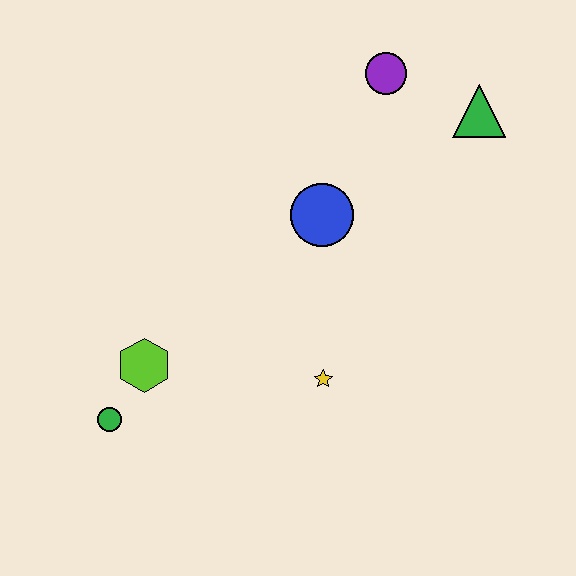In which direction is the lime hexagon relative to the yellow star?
The lime hexagon is to the left of the yellow star.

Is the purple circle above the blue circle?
Yes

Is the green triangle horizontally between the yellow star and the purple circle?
No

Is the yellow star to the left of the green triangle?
Yes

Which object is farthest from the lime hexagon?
The green triangle is farthest from the lime hexagon.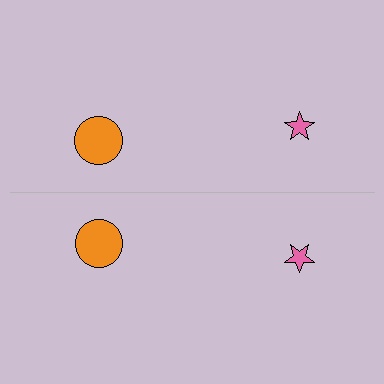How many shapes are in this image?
There are 4 shapes in this image.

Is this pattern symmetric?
Yes, this pattern has bilateral (reflection) symmetry.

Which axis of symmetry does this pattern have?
The pattern has a horizontal axis of symmetry running through the center of the image.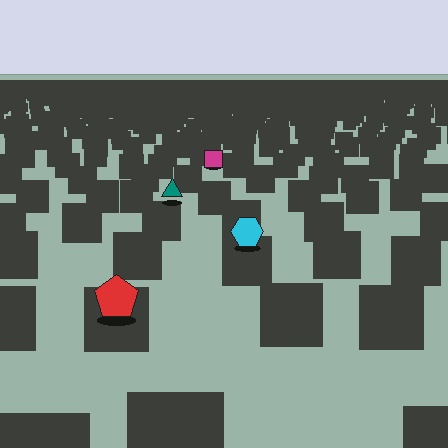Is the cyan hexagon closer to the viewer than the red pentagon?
No. The red pentagon is closer — you can tell from the texture gradient: the ground texture is coarser near it.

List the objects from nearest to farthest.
From nearest to farthest: the red pentagon, the cyan hexagon, the teal triangle, the magenta square.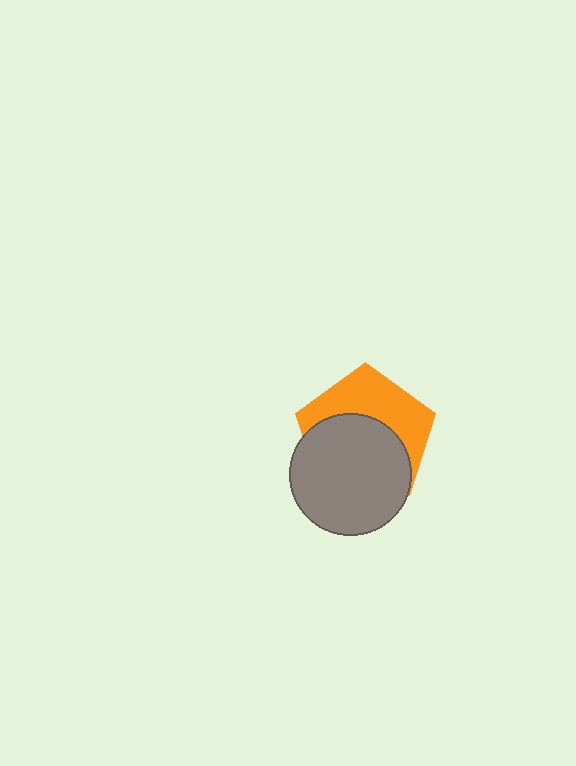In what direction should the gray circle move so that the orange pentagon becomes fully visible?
The gray circle should move down. That is the shortest direction to clear the overlap and leave the orange pentagon fully visible.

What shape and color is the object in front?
The object in front is a gray circle.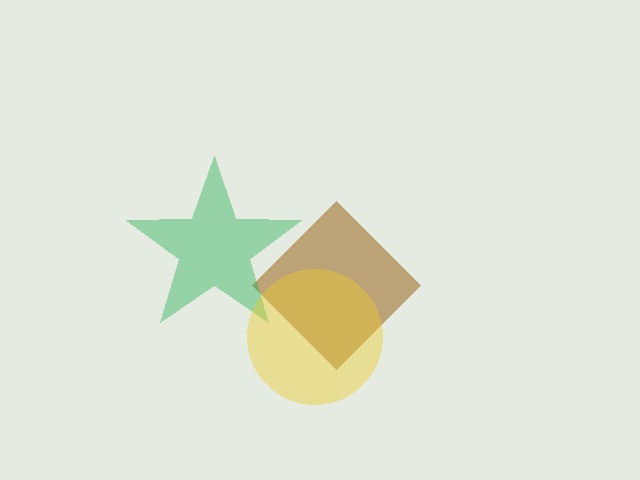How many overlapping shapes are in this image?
There are 3 overlapping shapes in the image.